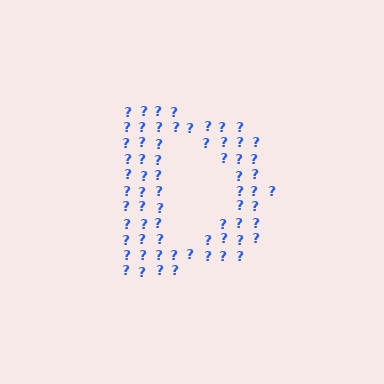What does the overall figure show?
The overall figure shows the letter D.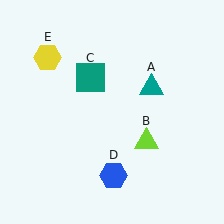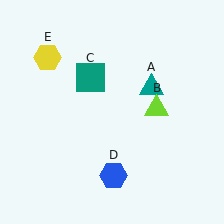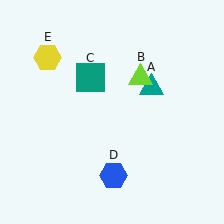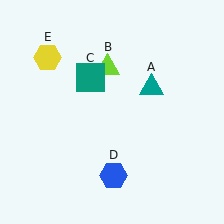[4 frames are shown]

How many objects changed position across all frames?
1 object changed position: lime triangle (object B).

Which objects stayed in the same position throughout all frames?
Teal triangle (object A) and teal square (object C) and blue hexagon (object D) and yellow hexagon (object E) remained stationary.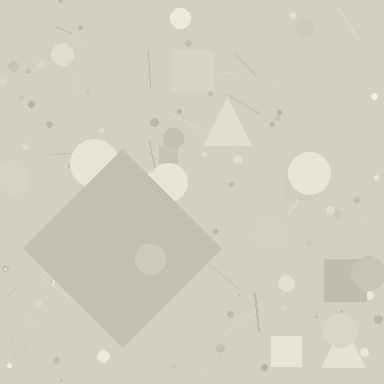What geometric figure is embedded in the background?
A diamond is embedded in the background.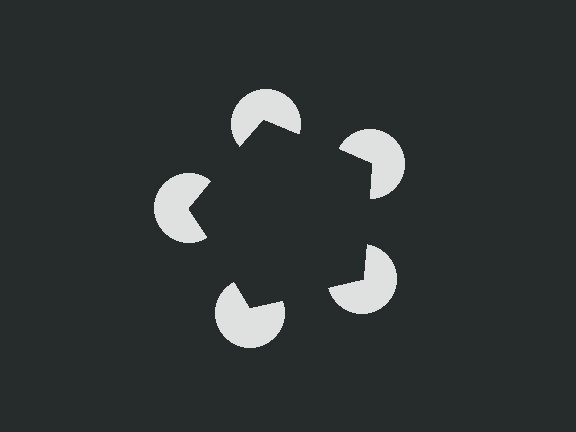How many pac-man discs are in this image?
There are 5 — one at each vertex of the illusory pentagon.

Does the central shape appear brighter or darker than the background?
It typically appears slightly darker than the background, even though no actual brightness change is drawn.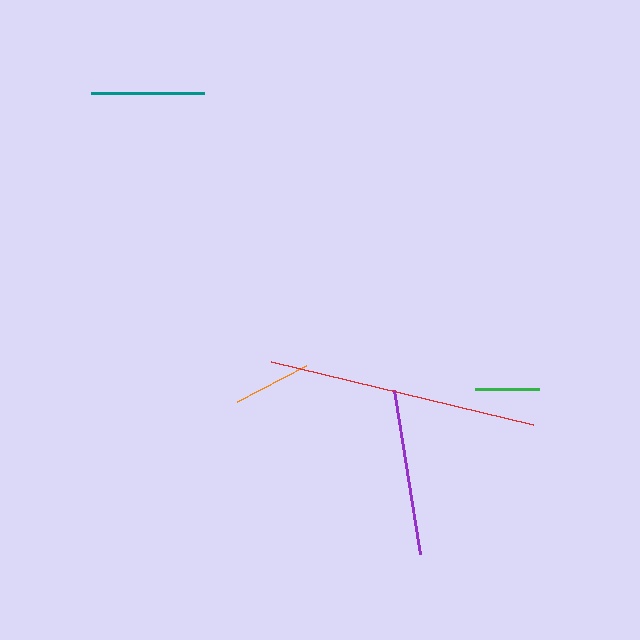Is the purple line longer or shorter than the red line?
The red line is longer than the purple line.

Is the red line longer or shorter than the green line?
The red line is longer than the green line.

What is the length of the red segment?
The red segment is approximately 269 pixels long.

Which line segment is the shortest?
The green line is the shortest at approximately 64 pixels.